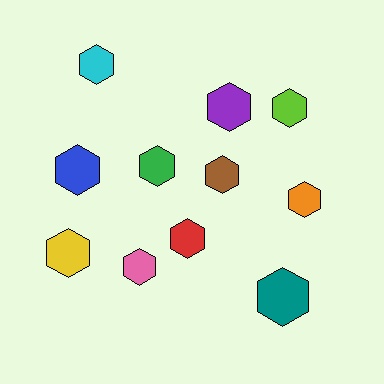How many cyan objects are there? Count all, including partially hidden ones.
There is 1 cyan object.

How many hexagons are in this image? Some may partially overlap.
There are 11 hexagons.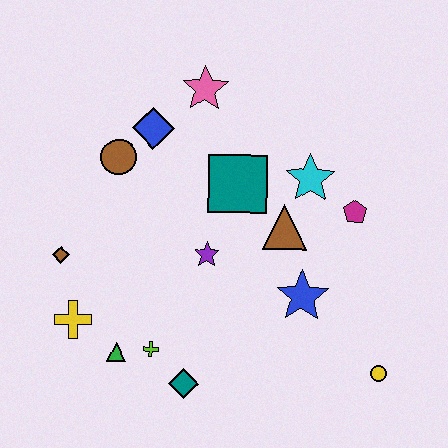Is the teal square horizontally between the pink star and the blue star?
Yes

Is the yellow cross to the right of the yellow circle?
No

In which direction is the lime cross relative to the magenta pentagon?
The lime cross is to the left of the magenta pentagon.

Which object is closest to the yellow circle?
The blue star is closest to the yellow circle.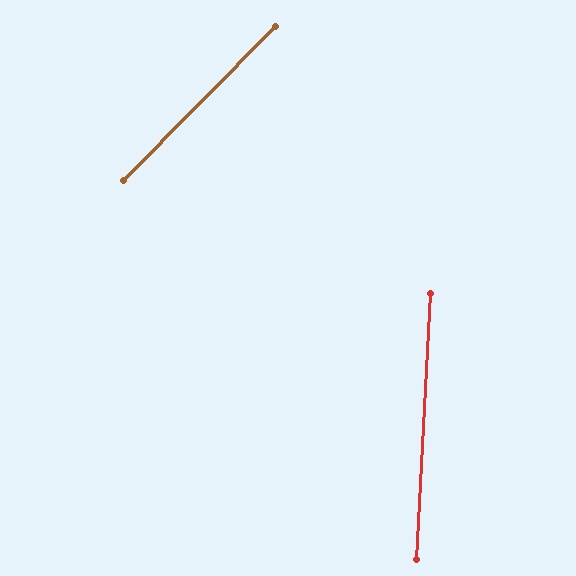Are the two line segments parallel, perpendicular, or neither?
Neither parallel nor perpendicular — they differ by about 42°.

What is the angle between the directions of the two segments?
Approximately 42 degrees.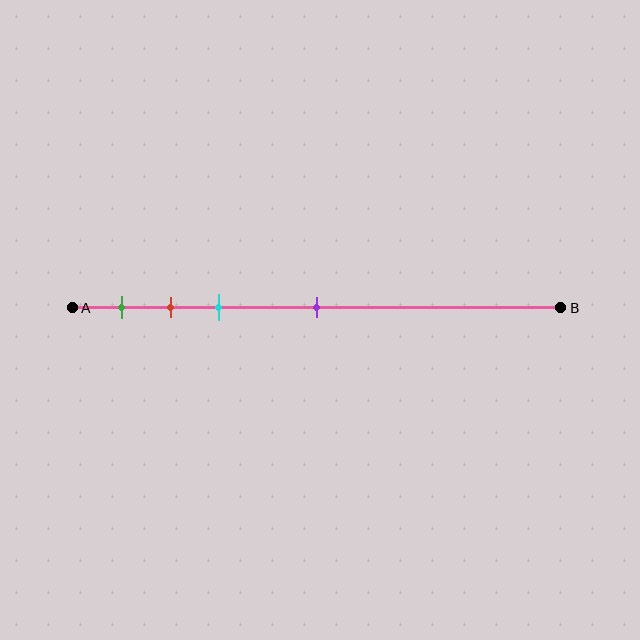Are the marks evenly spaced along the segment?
No, the marks are not evenly spaced.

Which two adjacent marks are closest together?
The red and cyan marks are the closest adjacent pair.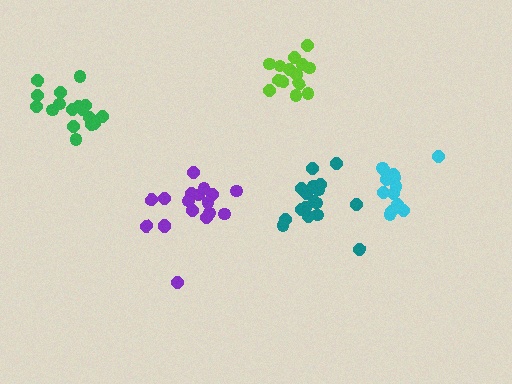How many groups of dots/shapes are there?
There are 5 groups.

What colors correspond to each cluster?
The clusters are colored: cyan, purple, lime, green, teal.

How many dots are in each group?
Group 1: 13 dots, Group 2: 18 dots, Group 3: 14 dots, Group 4: 18 dots, Group 5: 18 dots (81 total).